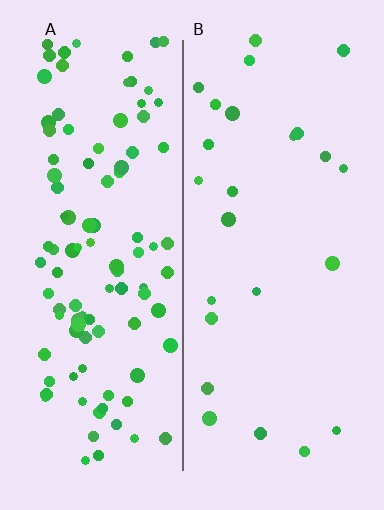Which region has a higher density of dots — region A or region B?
A (the left).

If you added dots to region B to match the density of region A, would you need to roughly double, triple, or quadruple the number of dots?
Approximately quadruple.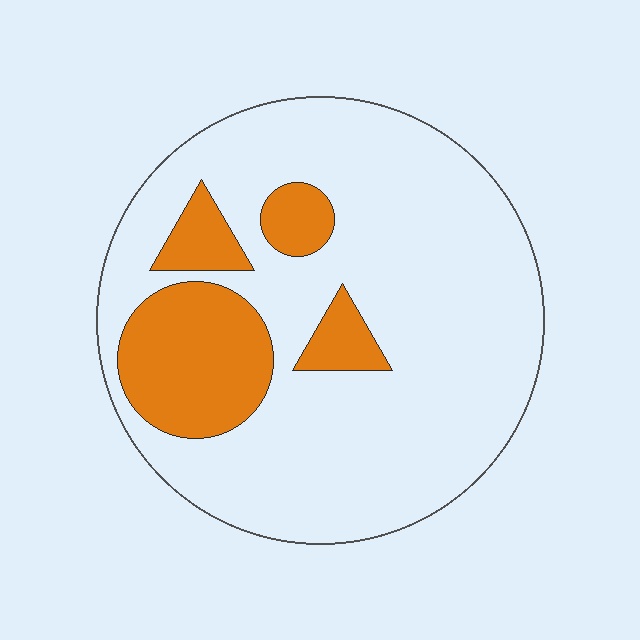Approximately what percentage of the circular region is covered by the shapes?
Approximately 20%.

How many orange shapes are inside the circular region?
4.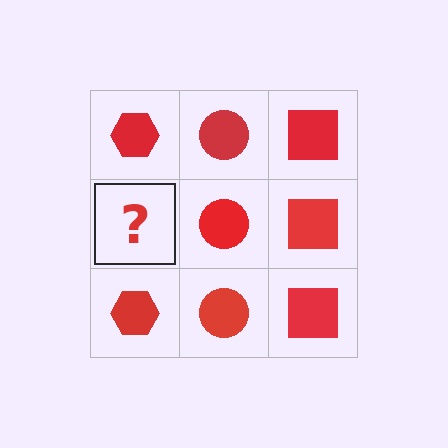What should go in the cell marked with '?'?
The missing cell should contain a red hexagon.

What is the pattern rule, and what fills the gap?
The rule is that each column has a consistent shape. The gap should be filled with a red hexagon.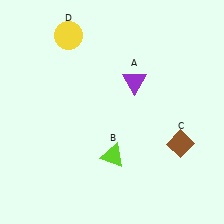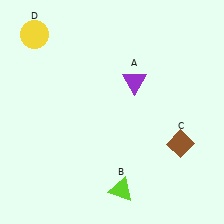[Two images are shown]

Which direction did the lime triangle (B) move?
The lime triangle (B) moved down.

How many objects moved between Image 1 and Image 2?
2 objects moved between the two images.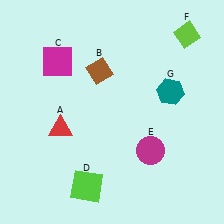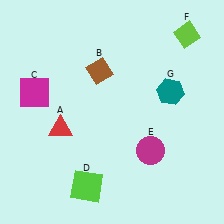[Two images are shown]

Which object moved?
The magenta square (C) moved down.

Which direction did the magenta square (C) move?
The magenta square (C) moved down.